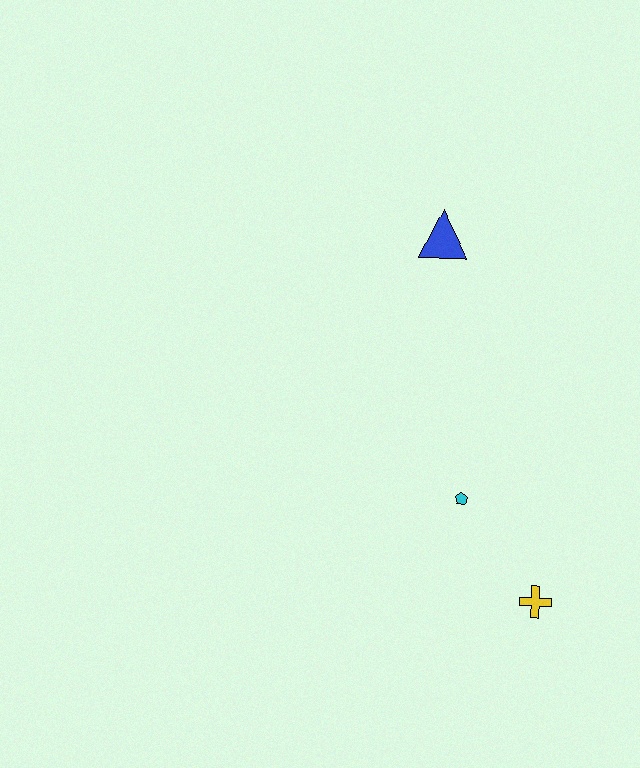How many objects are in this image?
There are 3 objects.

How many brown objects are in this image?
There are no brown objects.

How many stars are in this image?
There are no stars.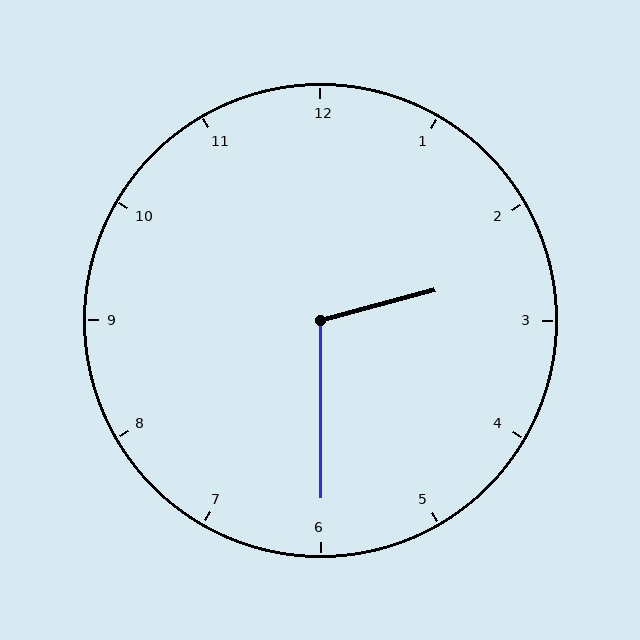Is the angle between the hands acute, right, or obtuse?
It is obtuse.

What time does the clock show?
2:30.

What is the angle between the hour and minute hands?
Approximately 105 degrees.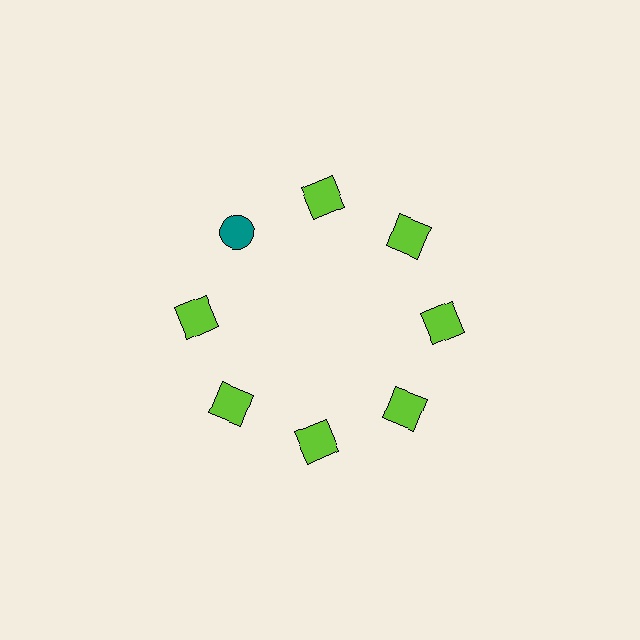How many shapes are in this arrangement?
There are 8 shapes arranged in a ring pattern.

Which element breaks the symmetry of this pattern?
The teal circle at roughly the 10 o'clock position breaks the symmetry. All other shapes are lime squares.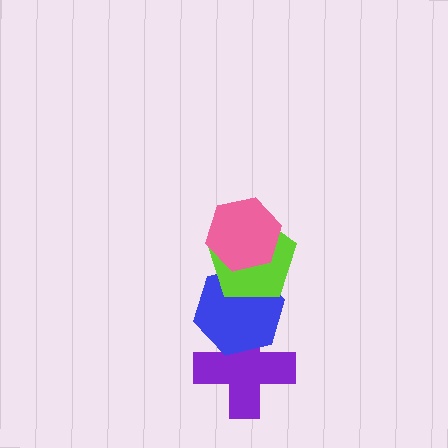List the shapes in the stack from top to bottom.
From top to bottom: the pink hexagon, the lime pentagon, the blue hexagon, the purple cross.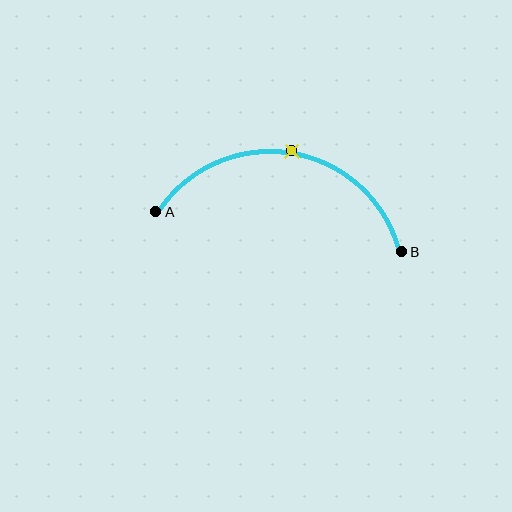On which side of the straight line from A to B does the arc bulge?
The arc bulges above the straight line connecting A and B.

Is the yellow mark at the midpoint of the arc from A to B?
Yes. The yellow mark lies on the arc at equal arc-length from both A and B — it is the arc midpoint.